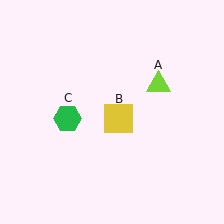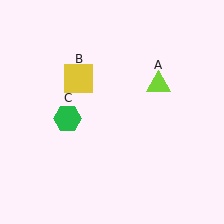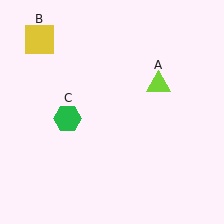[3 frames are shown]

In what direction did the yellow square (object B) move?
The yellow square (object B) moved up and to the left.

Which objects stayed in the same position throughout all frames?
Lime triangle (object A) and green hexagon (object C) remained stationary.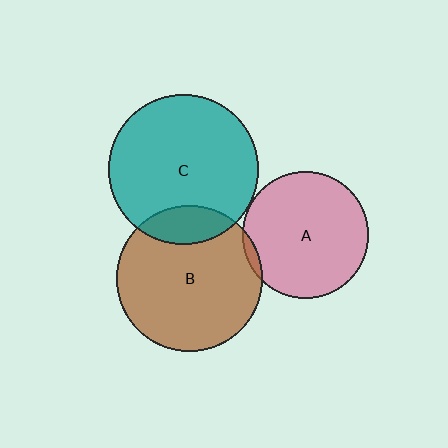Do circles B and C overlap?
Yes.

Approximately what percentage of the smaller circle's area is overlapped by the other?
Approximately 15%.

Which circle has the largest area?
Circle C (teal).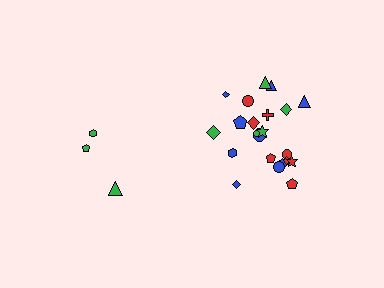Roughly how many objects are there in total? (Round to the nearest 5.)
Roughly 25 objects in total.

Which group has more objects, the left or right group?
The right group.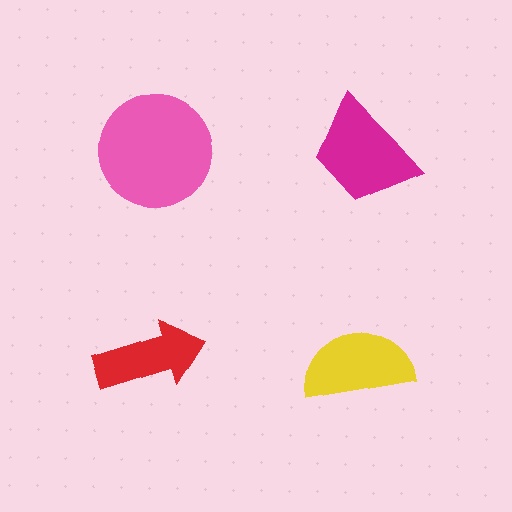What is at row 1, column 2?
A magenta trapezoid.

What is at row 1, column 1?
A pink circle.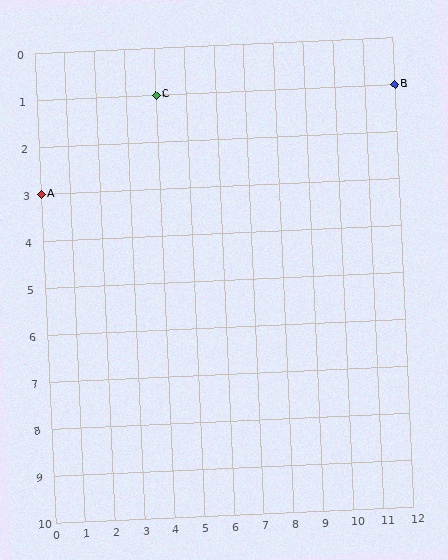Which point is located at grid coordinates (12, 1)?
Point B is at (12, 1).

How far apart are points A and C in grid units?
Points A and C are 4 columns and 2 rows apart (about 4.5 grid units diagonally).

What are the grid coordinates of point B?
Point B is at grid coordinates (12, 1).